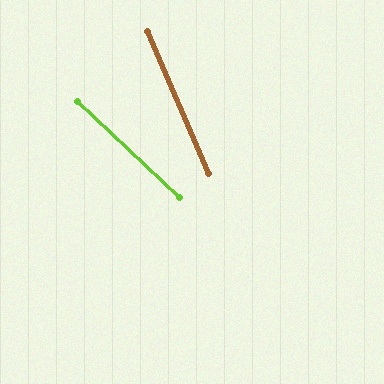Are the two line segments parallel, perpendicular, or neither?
Neither parallel nor perpendicular — they differ by about 24°.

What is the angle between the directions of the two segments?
Approximately 24 degrees.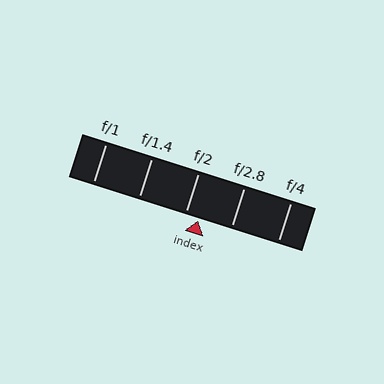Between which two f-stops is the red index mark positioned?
The index mark is between f/2 and f/2.8.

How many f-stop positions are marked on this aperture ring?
There are 5 f-stop positions marked.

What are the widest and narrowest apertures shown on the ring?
The widest aperture shown is f/1 and the narrowest is f/4.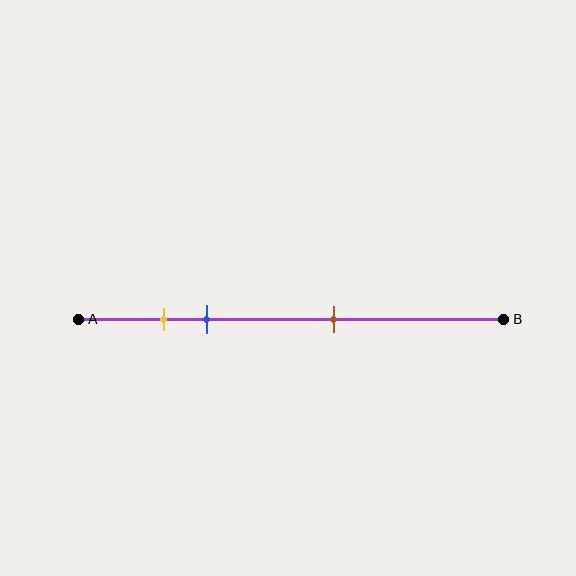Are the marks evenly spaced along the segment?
No, the marks are not evenly spaced.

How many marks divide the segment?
There are 3 marks dividing the segment.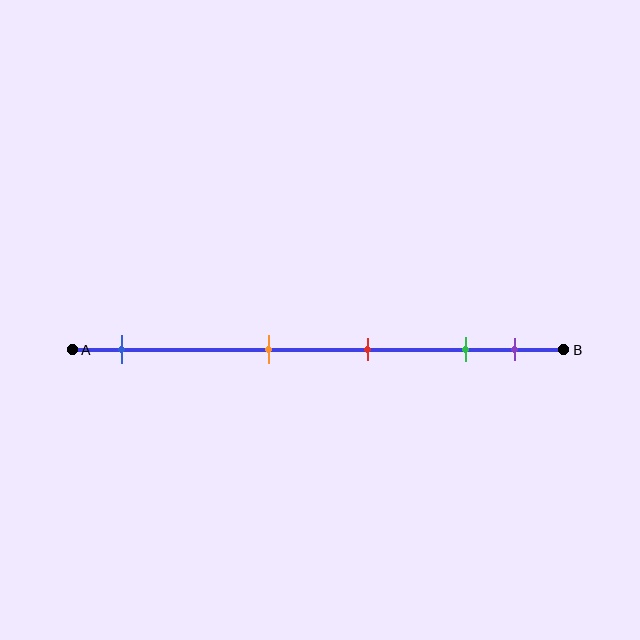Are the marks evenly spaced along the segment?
No, the marks are not evenly spaced.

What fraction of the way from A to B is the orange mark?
The orange mark is approximately 40% (0.4) of the way from A to B.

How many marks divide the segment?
There are 5 marks dividing the segment.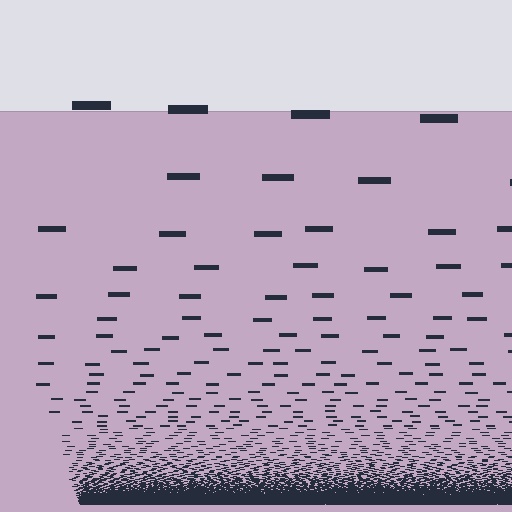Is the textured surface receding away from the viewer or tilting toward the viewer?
The surface appears to tilt toward the viewer. Texture elements get larger and sparser toward the top.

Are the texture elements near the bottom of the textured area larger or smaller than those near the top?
Smaller. The gradient is inverted — elements near the bottom are smaller and denser.